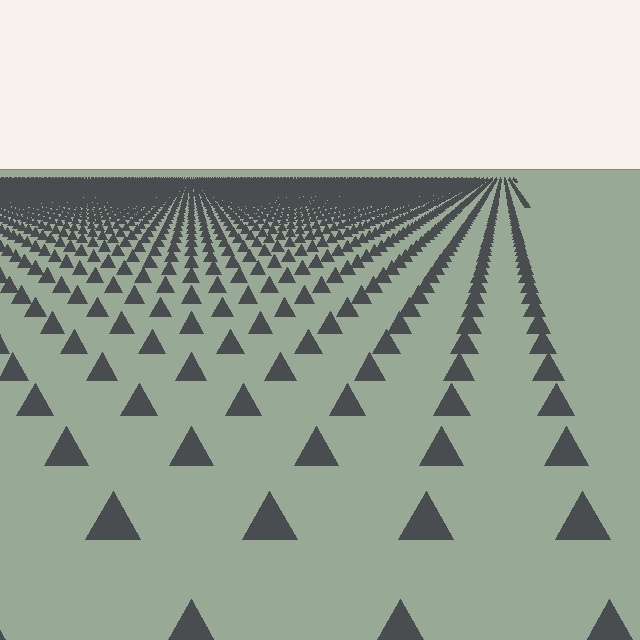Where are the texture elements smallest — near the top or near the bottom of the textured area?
Near the top.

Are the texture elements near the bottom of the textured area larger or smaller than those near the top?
Larger. Near the bottom, elements are closer to the viewer and appear at a bigger on-screen size.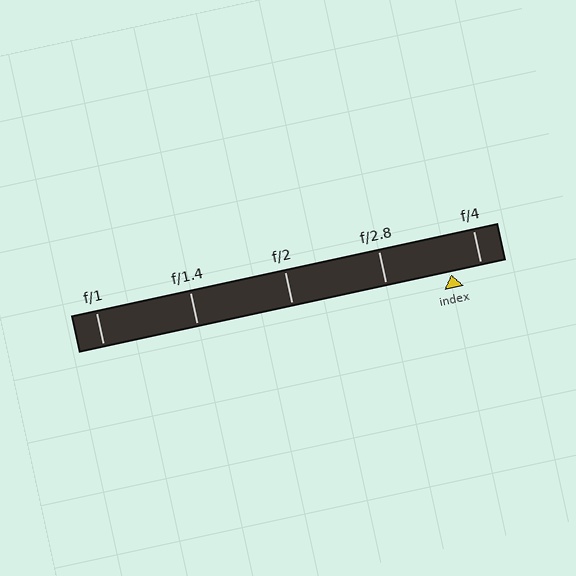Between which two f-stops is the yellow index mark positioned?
The index mark is between f/2.8 and f/4.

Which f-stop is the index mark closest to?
The index mark is closest to f/4.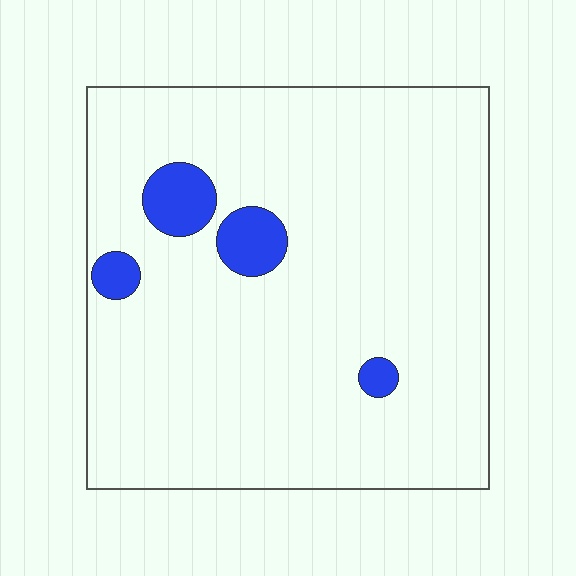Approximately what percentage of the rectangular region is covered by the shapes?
Approximately 5%.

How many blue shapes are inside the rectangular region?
4.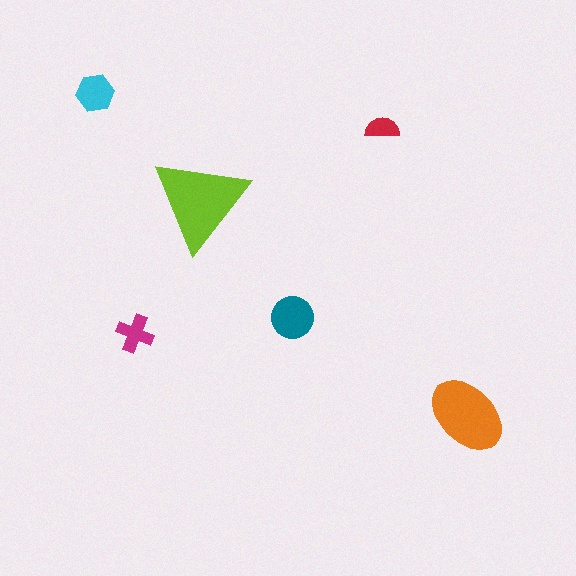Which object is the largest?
The lime triangle.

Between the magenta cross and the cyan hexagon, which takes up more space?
The cyan hexagon.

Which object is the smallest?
The red semicircle.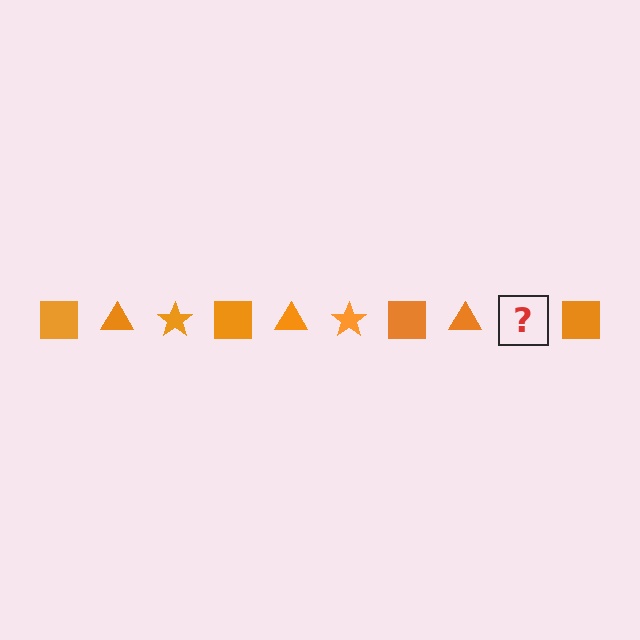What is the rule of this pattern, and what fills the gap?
The rule is that the pattern cycles through square, triangle, star shapes in orange. The gap should be filled with an orange star.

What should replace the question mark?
The question mark should be replaced with an orange star.